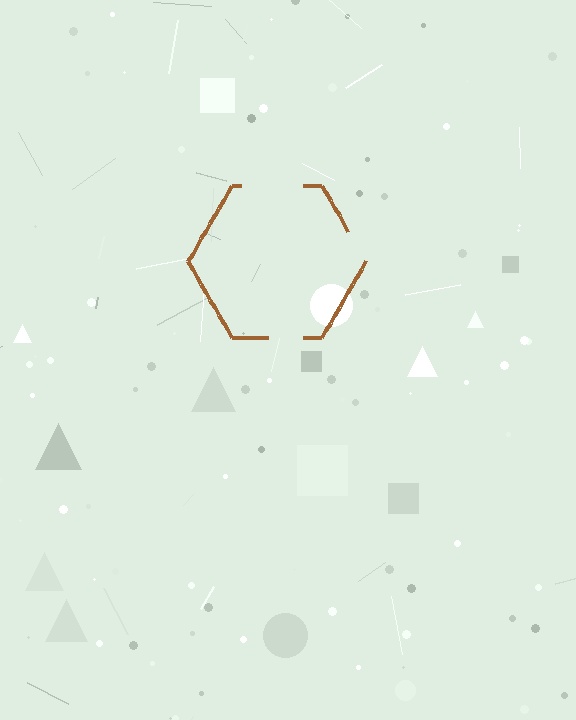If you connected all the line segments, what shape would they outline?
They would outline a hexagon.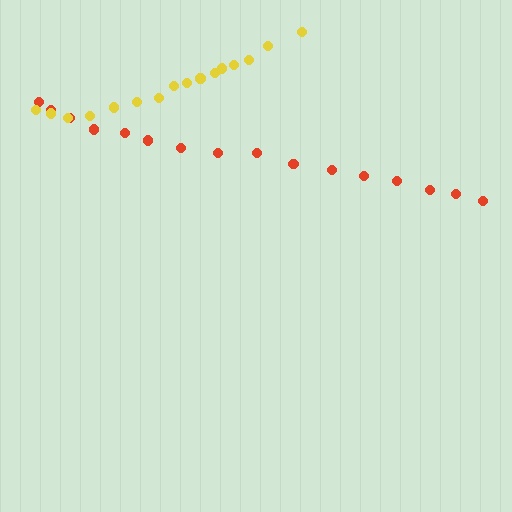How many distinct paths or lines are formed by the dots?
There are 2 distinct paths.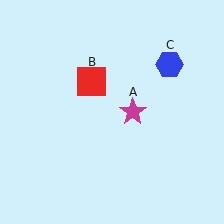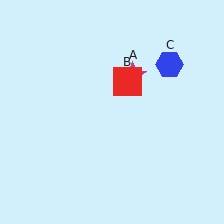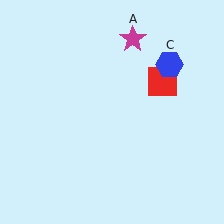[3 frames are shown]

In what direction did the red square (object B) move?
The red square (object B) moved right.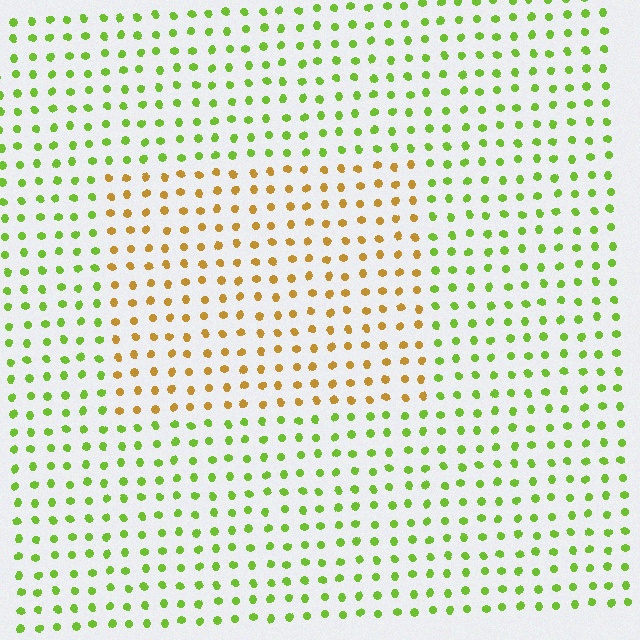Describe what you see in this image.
The image is filled with small lime elements in a uniform arrangement. A rectangle-shaped region is visible where the elements are tinted to a slightly different hue, forming a subtle color boundary.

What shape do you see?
I see a rectangle.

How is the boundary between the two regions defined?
The boundary is defined purely by a slight shift in hue (about 54 degrees). Spacing, size, and orientation are identical on both sides.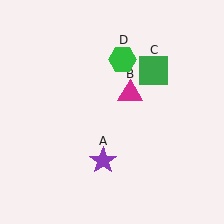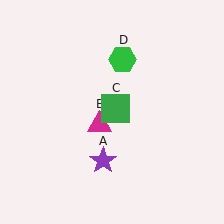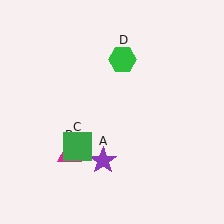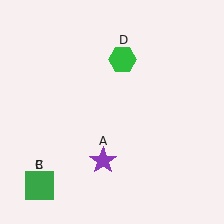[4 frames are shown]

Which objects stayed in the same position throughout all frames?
Purple star (object A) and green hexagon (object D) remained stationary.